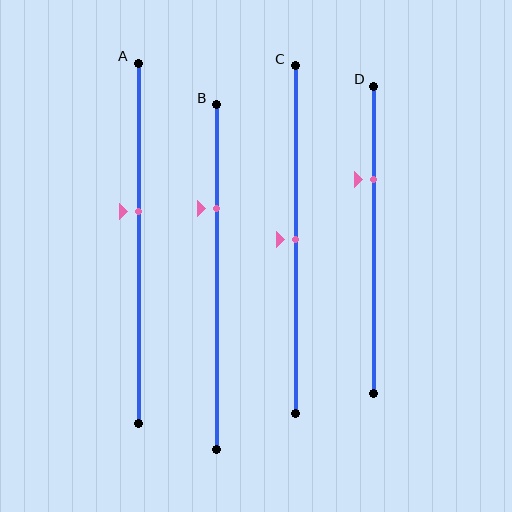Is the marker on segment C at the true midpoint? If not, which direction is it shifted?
Yes, the marker on segment C is at the true midpoint.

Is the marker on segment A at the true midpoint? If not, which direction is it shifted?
No, the marker on segment A is shifted upward by about 9% of the segment length.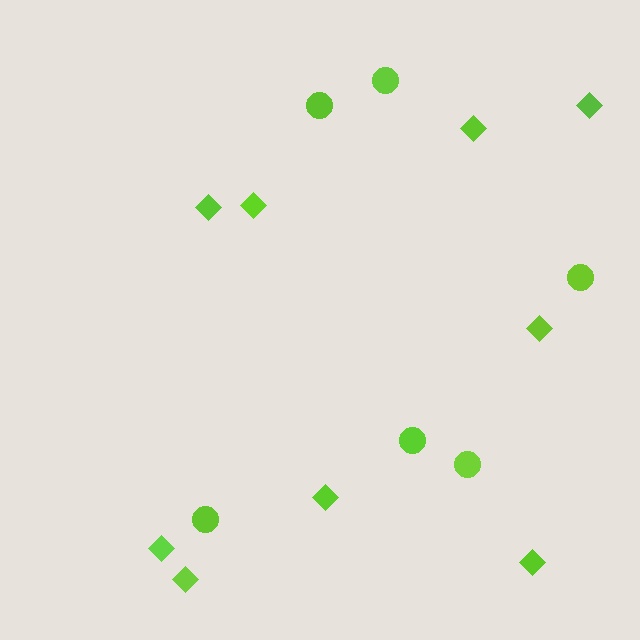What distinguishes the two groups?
There are 2 groups: one group of diamonds (9) and one group of circles (6).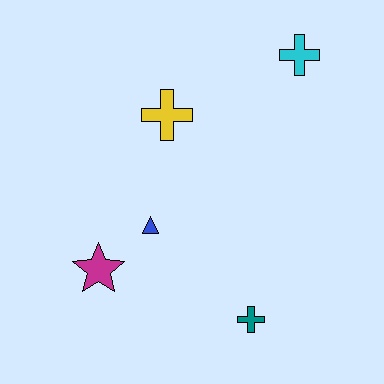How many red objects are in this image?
There are no red objects.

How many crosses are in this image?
There are 3 crosses.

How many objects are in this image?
There are 5 objects.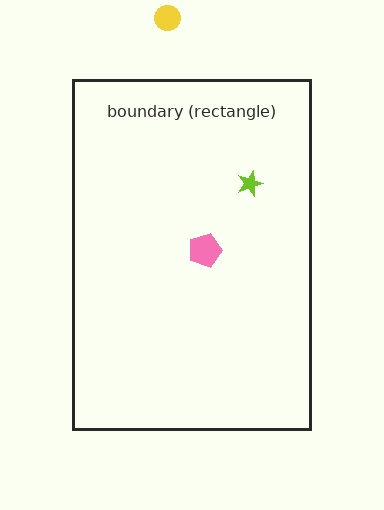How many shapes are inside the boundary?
2 inside, 1 outside.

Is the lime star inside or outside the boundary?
Inside.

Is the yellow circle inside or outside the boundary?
Outside.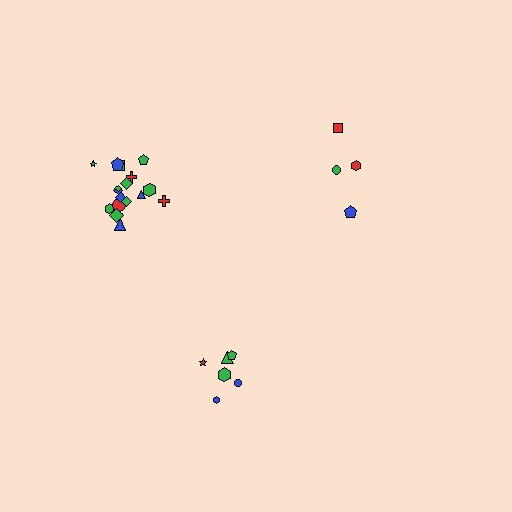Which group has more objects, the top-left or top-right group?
The top-left group.